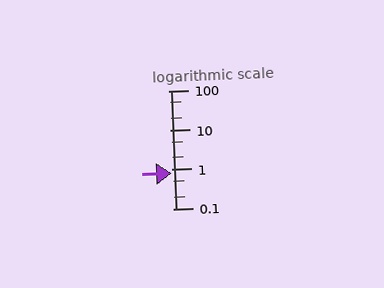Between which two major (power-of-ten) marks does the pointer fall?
The pointer is between 0.1 and 1.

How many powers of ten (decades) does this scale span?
The scale spans 3 decades, from 0.1 to 100.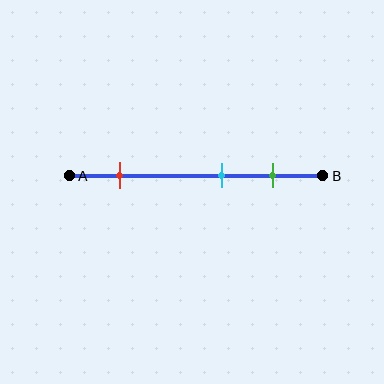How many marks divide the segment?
There are 3 marks dividing the segment.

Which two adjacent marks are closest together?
The cyan and green marks are the closest adjacent pair.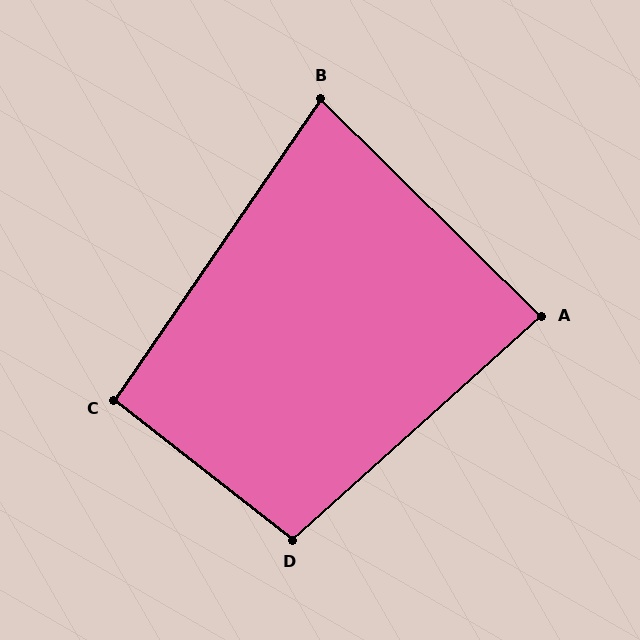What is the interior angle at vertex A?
Approximately 87 degrees (approximately right).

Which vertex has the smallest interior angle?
B, at approximately 80 degrees.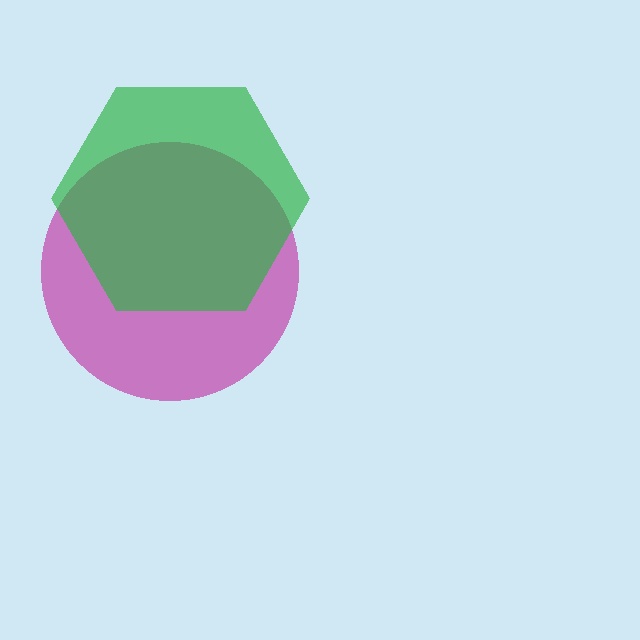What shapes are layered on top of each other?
The layered shapes are: a magenta circle, a green hexagon.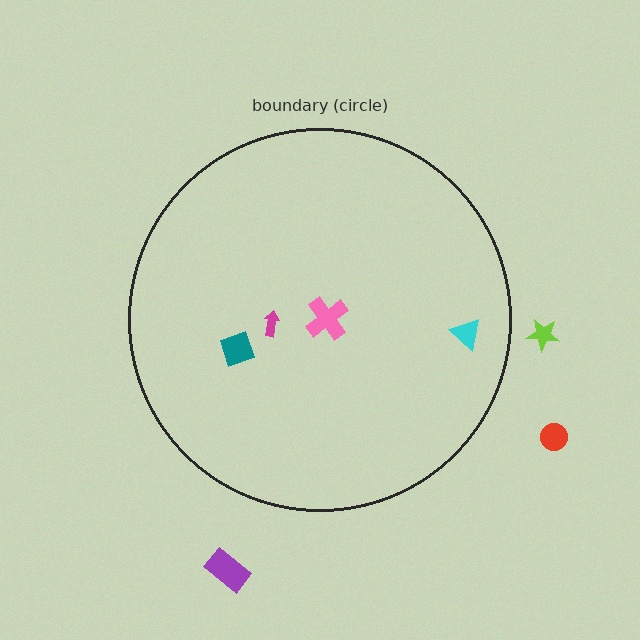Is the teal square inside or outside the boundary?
Inside.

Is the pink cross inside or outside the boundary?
Inside.